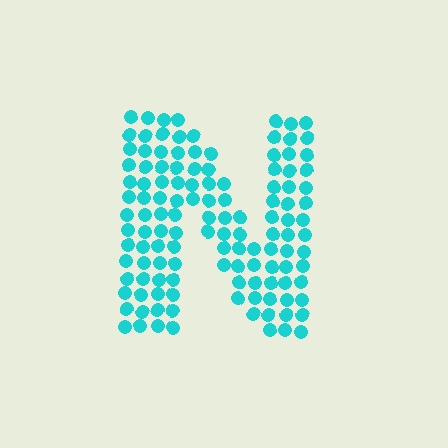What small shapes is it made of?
It is made of small circles.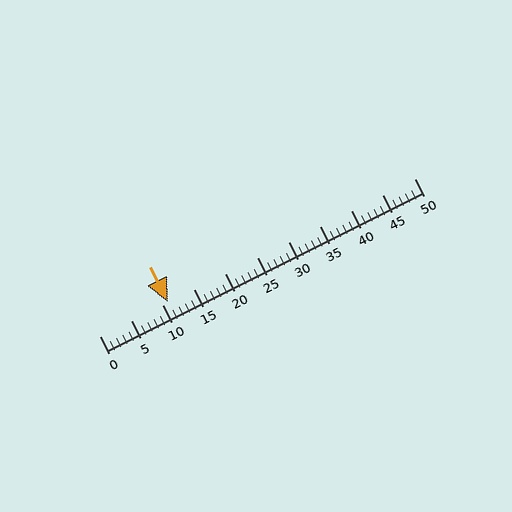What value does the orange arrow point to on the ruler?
The orange arrow points to approximately 11.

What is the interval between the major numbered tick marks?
The major tick marks are spaced 5 units apart.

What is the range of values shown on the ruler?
The ruler shows values from 0 to 50.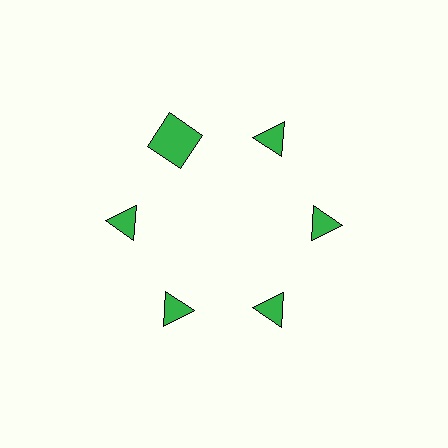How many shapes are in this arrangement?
There are 6 shapes arranged in a ring pattern.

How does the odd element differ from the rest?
It has a different shape: square instead of triangle.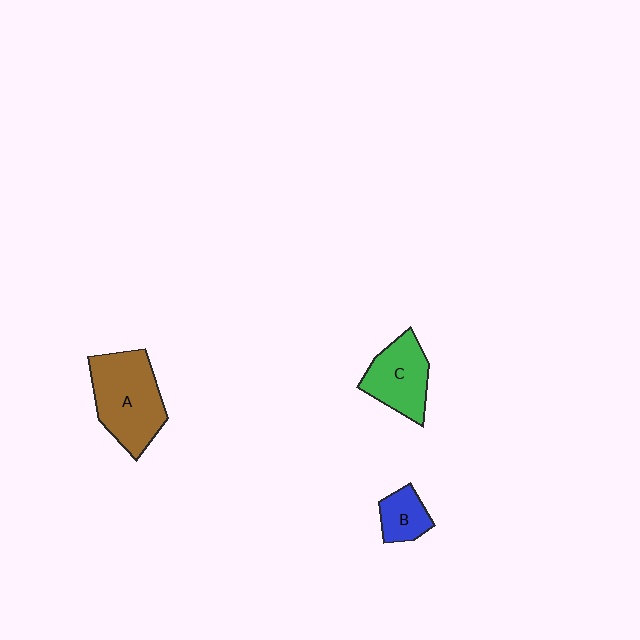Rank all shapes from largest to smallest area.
From largest to smallest: A (brown), C (green), B (blue).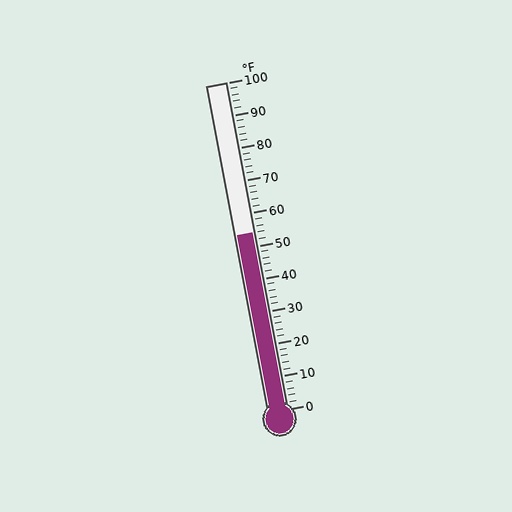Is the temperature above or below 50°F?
The temperature is above 50°F.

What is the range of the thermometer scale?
The thermometer scale ranges from 0°F to 100°F.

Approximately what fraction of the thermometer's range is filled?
The thermometer is filled to approximately 55% of its range.